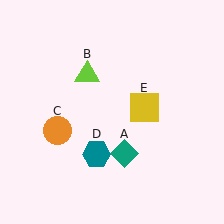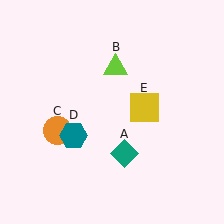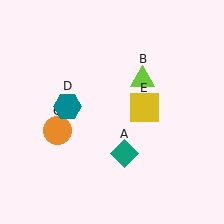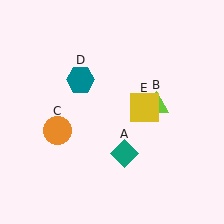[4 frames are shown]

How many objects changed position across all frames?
2 objects changed position: lime triangle (object B), teal hexagon (object D).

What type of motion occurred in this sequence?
The lime triangle (object B), teal hexagon (object D) rotated clockwise around the center of the scene.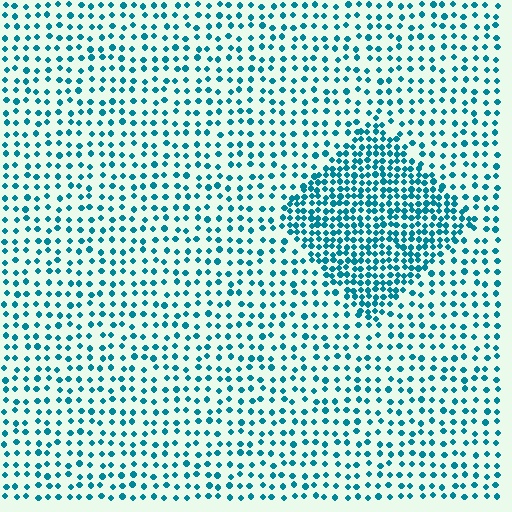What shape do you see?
I see a diamond.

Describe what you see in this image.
The image contains small teal elements arranged at two different densities. A diamond-shaped region is visible where the elements are more densely packed than the surrounding area.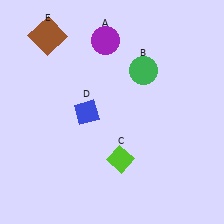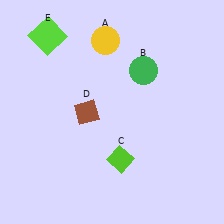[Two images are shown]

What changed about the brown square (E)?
In Image 1, E is brown. In Image 2, it changed to lime.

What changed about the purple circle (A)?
In Image 1, A is purple. In Image 2, it changed to yellow.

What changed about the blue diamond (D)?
In Image 1, D is blue. In Image 2, it changed to brown.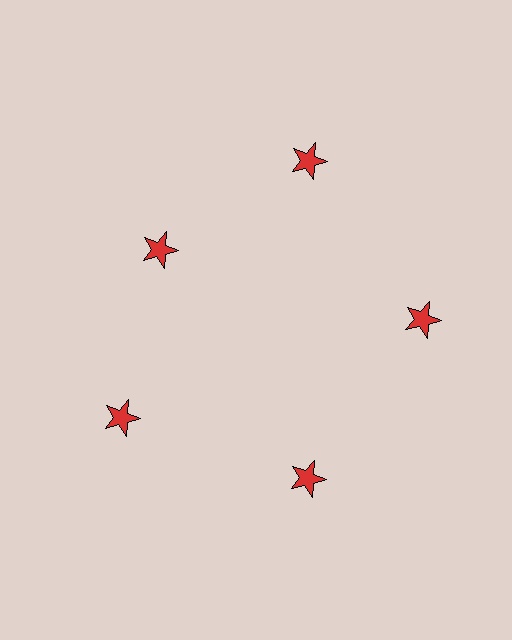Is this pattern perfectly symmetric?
No. The 5 red stars are arranged in a ring, but one element near the 10 o'clock position is pulled inward toward the center, breaking the 5-fold rotational symmetry.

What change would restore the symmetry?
The symmetry would be restored by moving it outward, back onto the ring so that all 5 stars sit at equal angles and equal distance from the center.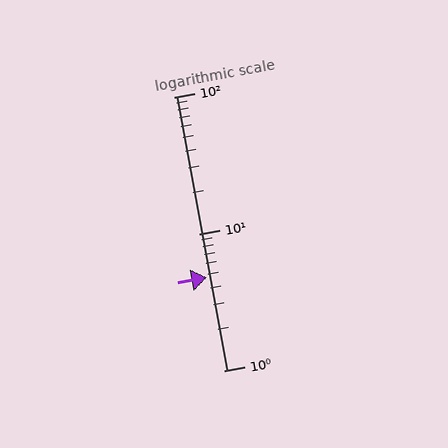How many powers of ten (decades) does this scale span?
The scale spans 2 decades, from 1 to 100.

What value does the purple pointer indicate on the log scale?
The pointer indicates approximately 4.8.